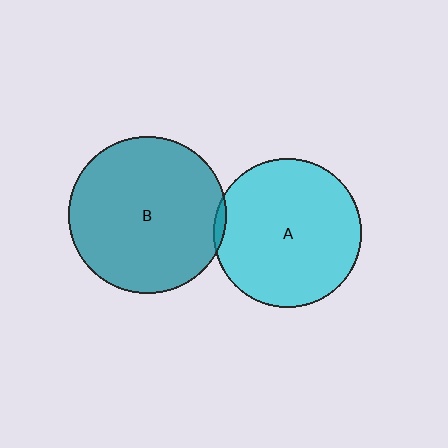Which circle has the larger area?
Circle B (teal).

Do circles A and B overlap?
Yes.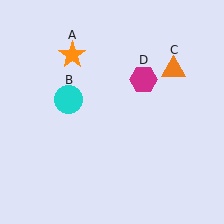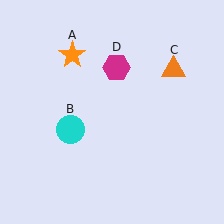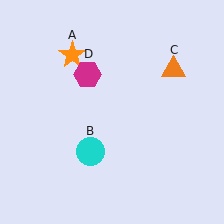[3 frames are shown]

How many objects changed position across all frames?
2 objects changed position: cyan circle (object B), magenta hexagon (object D).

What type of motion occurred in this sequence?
The cyan circle (object B), magenta hexagon (object D) rotated counterclockwise around the center of the scene.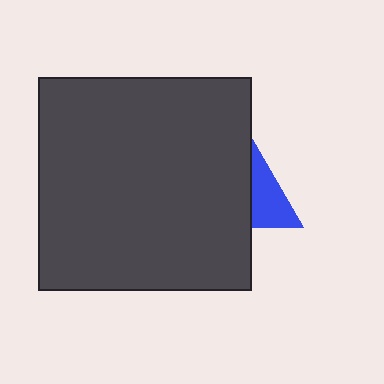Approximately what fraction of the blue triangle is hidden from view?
Roughly 69% of the blue triangle is hidden behind the dark gray square.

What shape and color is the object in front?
The object in front is a dark gray square.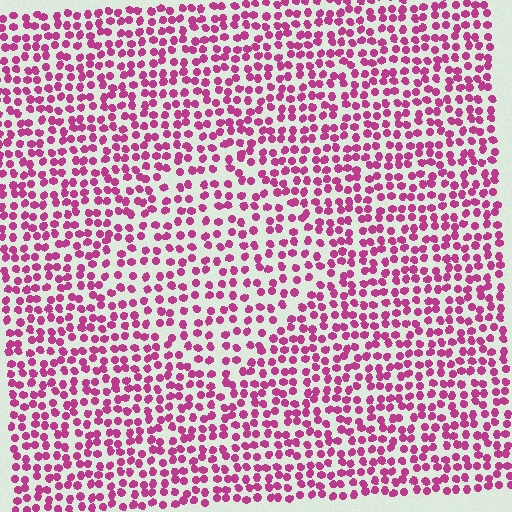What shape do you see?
I see a diamond.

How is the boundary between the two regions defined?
The boundary is defined by a change in element density (approximately 1.4x ratio). All elements are the same color, size, and shape.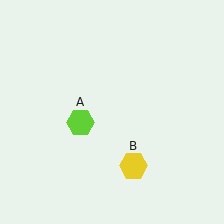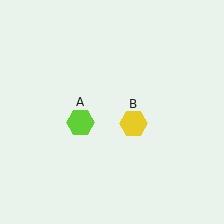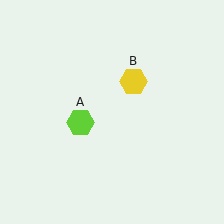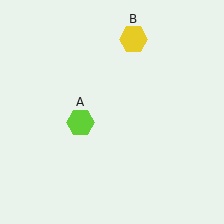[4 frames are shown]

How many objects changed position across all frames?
1 object changed position: yellow hexagon (object B).